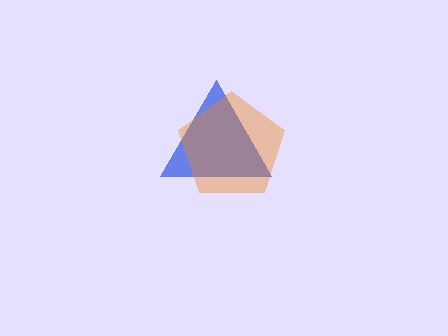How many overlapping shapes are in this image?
There are 2 overlapping shapes in the image.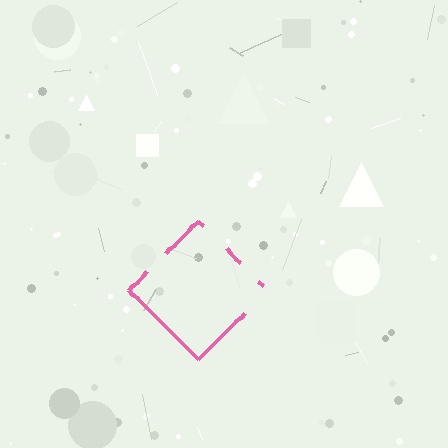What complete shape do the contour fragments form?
The contour fragments form a diamond.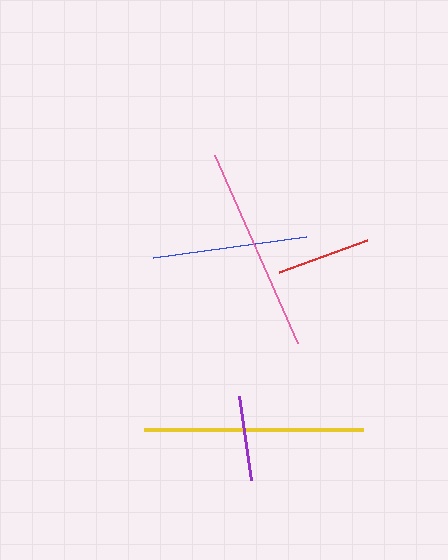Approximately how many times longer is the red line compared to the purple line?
The red line is approximately 1.1 times the length of the purple line.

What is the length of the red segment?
The red segment is approximately 94 pixels long.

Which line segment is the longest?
The yellow line is the longest at approximately 219 pixels.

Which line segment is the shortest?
The purple line is the shortest at approximately 85 pixels.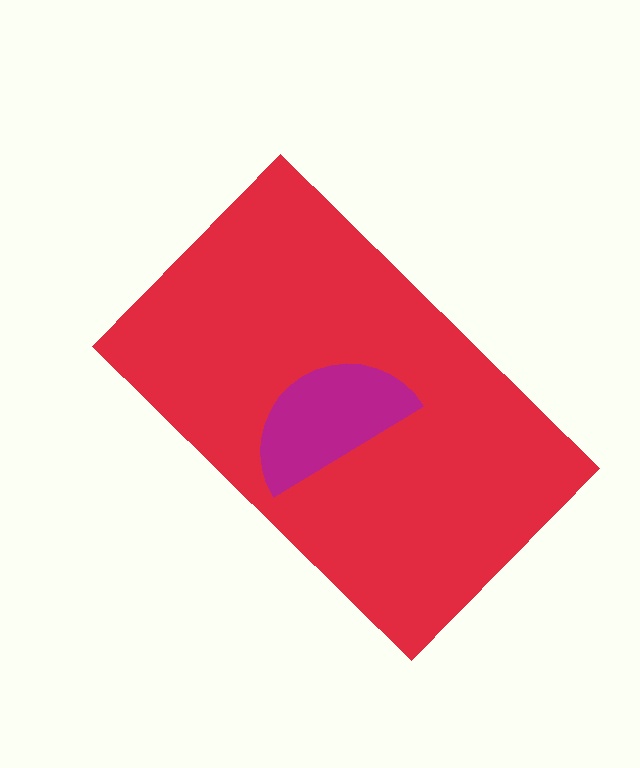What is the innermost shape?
The magenta semicircle.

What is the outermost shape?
The red rectangle.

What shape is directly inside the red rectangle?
The magenta semicircle.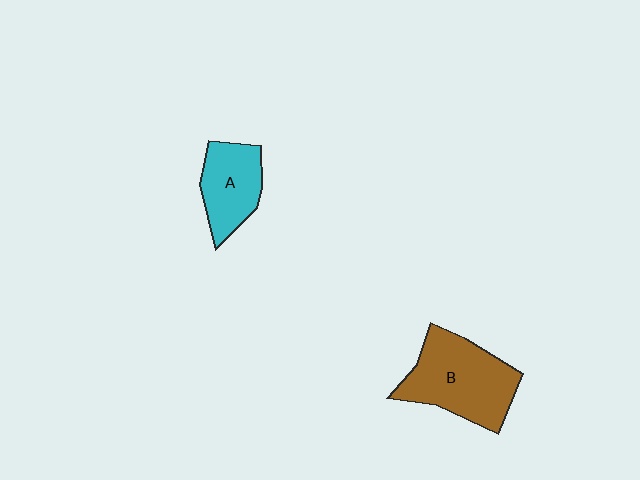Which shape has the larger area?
Shape B (brown).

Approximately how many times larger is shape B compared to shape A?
Approximately 1.6 times.